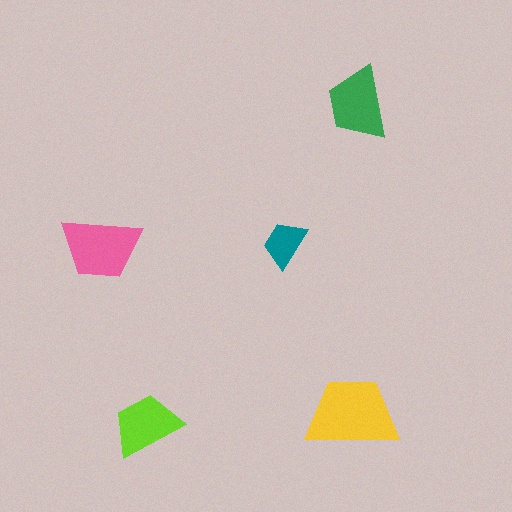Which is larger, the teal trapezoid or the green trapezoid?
The green one.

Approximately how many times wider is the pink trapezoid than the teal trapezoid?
About 1.5 times wider.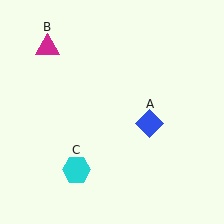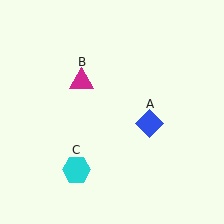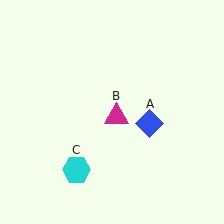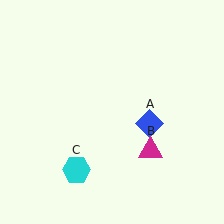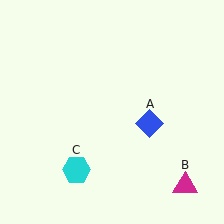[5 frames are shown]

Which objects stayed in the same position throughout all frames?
Blue diamond (object A) and cyan hexagon (object C) remained stationary.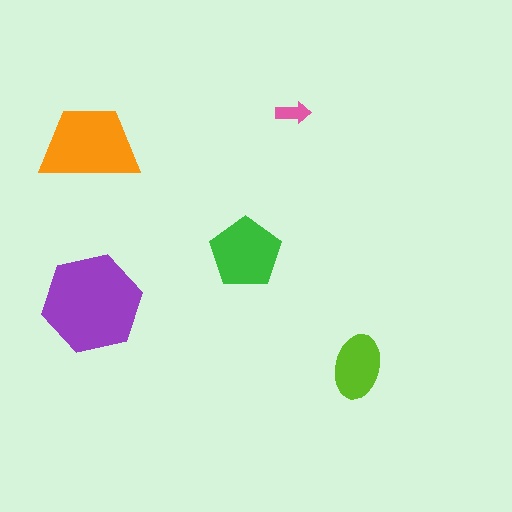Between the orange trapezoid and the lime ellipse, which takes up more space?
The orange trapezoid.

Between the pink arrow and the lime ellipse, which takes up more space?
The lime ellipse.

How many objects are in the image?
There are 5 objects in the image.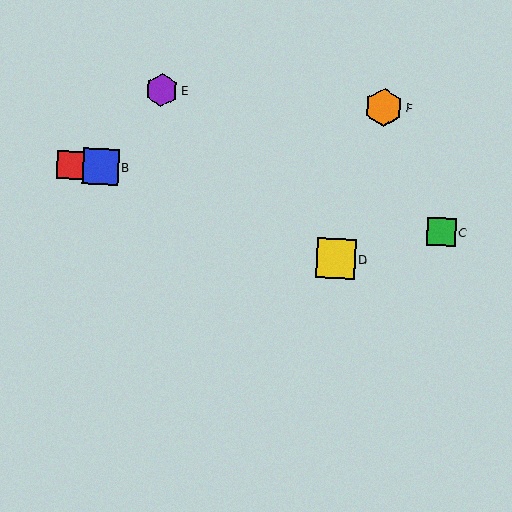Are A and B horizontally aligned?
Yes, both are at y≈165.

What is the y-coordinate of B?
Object B is at y≈167.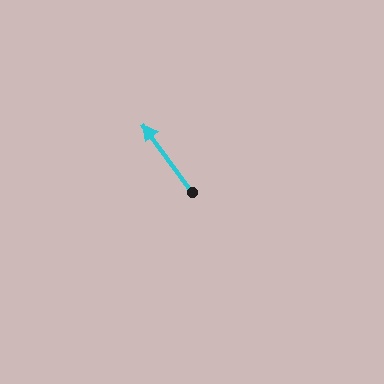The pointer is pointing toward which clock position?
Roughly 11 o'clock.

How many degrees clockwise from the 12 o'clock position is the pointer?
Approximately 324 degrees.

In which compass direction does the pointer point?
Northwest.